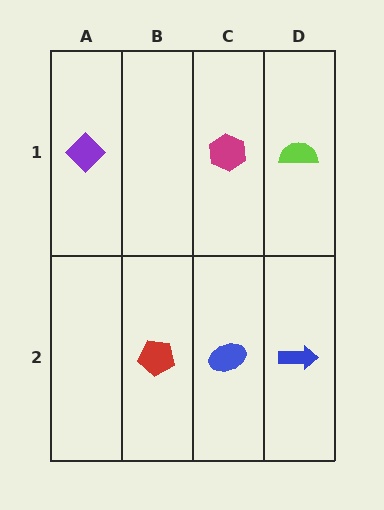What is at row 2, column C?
A blue ellipse.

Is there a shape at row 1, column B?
No, that cell is empty.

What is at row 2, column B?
A red pentagon.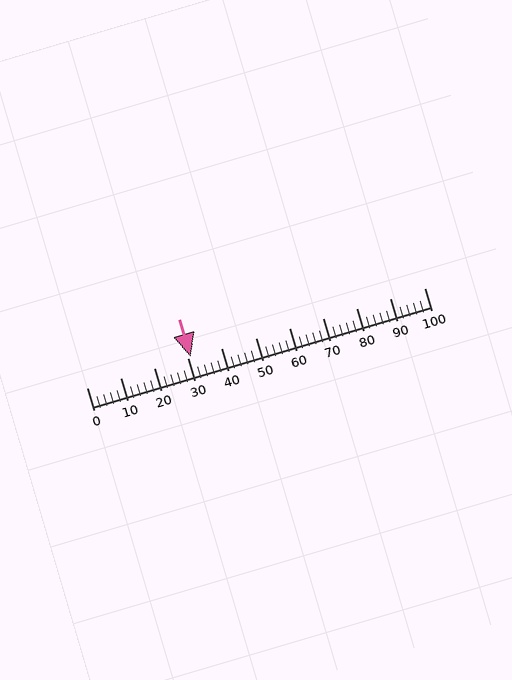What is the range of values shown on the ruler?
The ruler shows values from 0 to 100.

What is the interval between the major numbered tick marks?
The major tick marks are spaced 10 units apart.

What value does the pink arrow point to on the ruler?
The pink arrow points to approximately 31.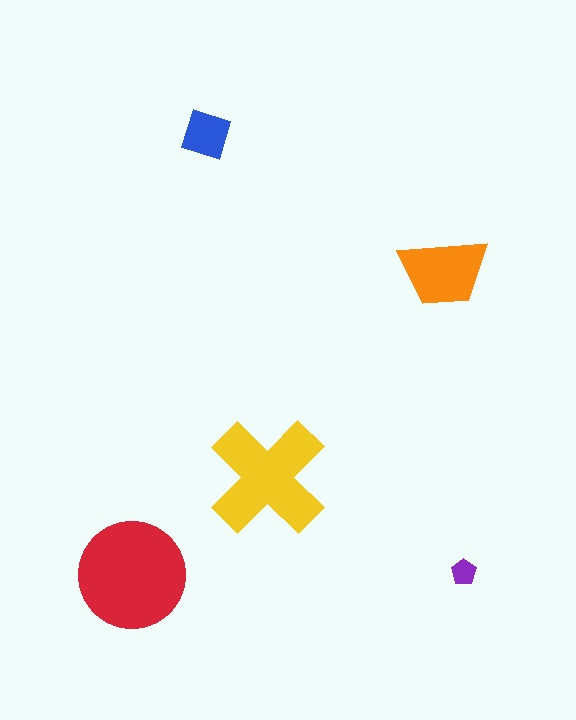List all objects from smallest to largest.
The purple pentagon, the blue diamond, the orange trapezoid, the yellow cross, the red circle.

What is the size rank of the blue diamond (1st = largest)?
4th.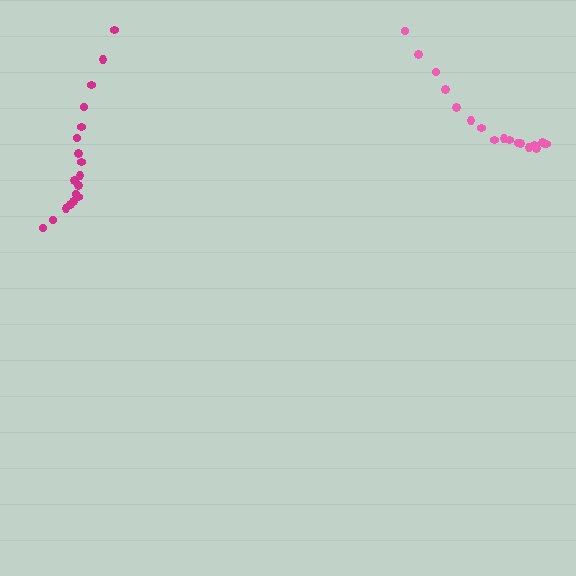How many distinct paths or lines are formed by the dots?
There are 2 distinct paths.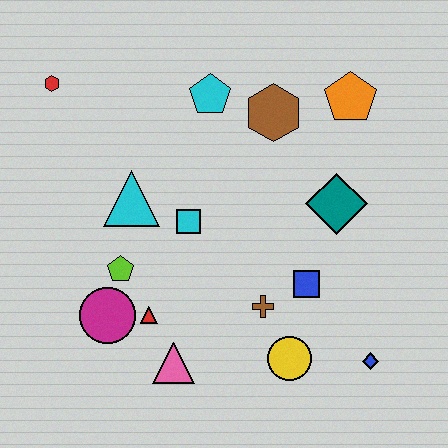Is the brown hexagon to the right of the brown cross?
Yes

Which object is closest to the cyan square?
The cyan triangle is closest to the cyan square.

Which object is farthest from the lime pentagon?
The orange pentagon is farthest from the lime pentagon.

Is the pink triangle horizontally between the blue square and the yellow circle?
No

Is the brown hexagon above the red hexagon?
No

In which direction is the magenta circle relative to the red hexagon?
The magenta circle is below the red hexagon.